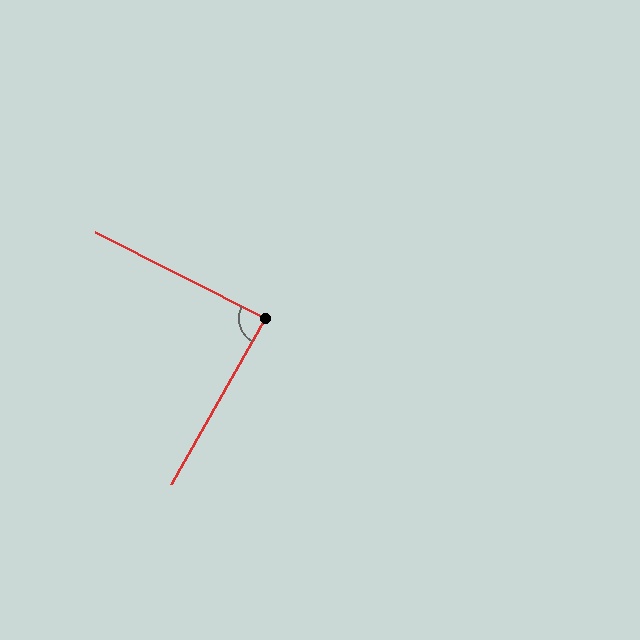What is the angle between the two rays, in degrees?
Approximately 87 degrees.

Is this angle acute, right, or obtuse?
It is approximately a right angle.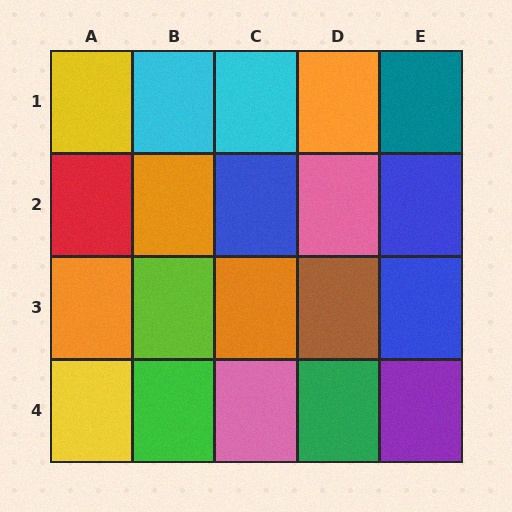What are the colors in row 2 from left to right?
Red, orange, blue, pink, blue.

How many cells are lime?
1 cell is lime.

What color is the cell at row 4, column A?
Yellow.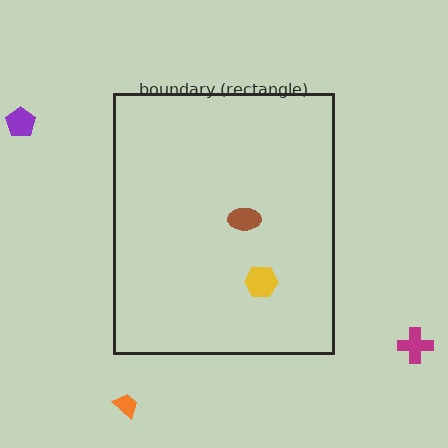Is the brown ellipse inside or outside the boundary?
Inside.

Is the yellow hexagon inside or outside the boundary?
Inside.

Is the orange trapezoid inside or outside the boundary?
Outside.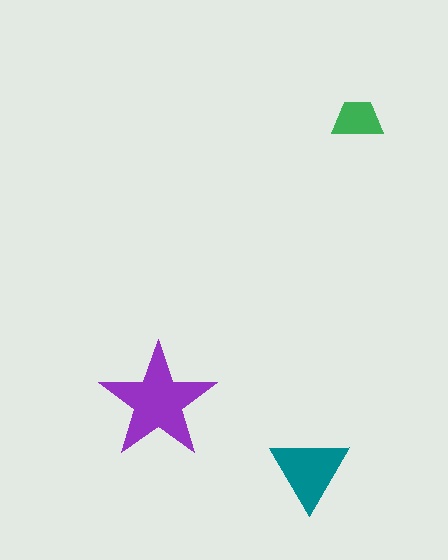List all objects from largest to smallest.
The purple star, the teal triangle, the green trapezoid.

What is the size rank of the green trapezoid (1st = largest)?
3rd.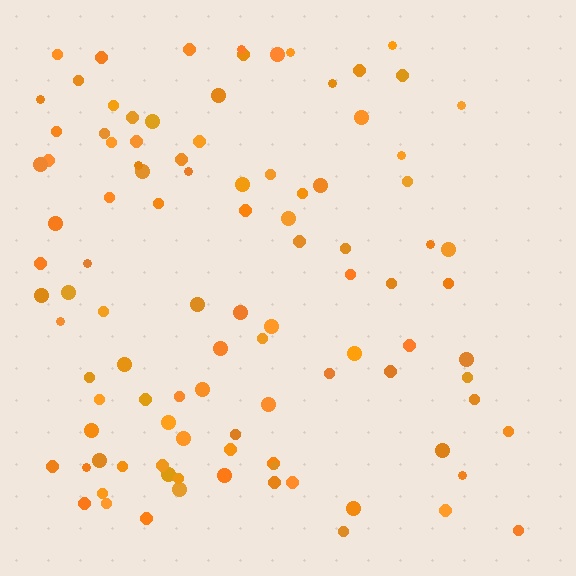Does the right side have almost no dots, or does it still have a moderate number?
Still a moderate number, just noticeably fewer than the left.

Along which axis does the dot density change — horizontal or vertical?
Horizontal.